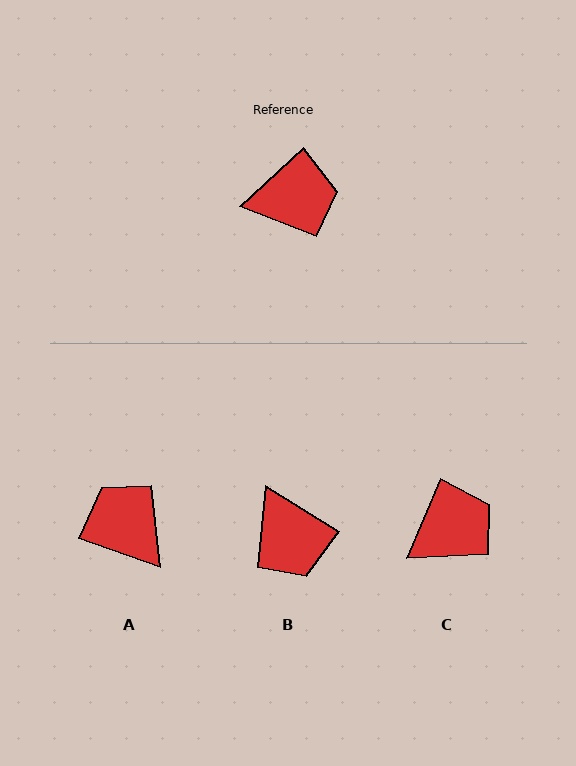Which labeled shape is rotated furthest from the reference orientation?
A, about 117 degrees away.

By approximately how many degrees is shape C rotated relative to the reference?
Approximately 24 degrees counter-clockwise.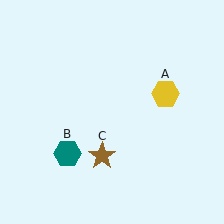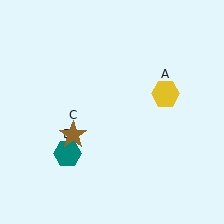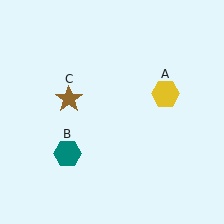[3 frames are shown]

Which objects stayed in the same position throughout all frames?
Yellow hexagon (object A) and teal hexagon (object B) remained stationary.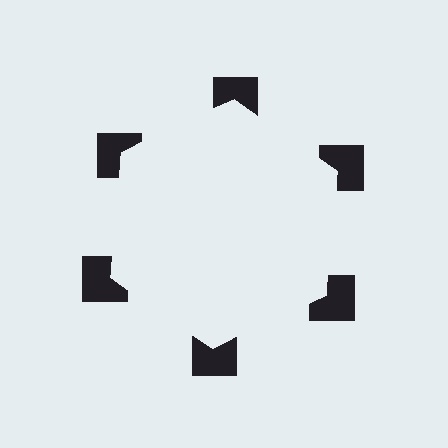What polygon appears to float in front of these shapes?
An illusory hexagon — its edges are inferred from the aligned wedge cuts in the notched squares, not physically drawn.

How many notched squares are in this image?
There are 6 — one at each vertex of the illusory hexagon.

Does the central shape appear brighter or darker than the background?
It typically appears slightly brighter than the background, even though no actual brightness change is drawn.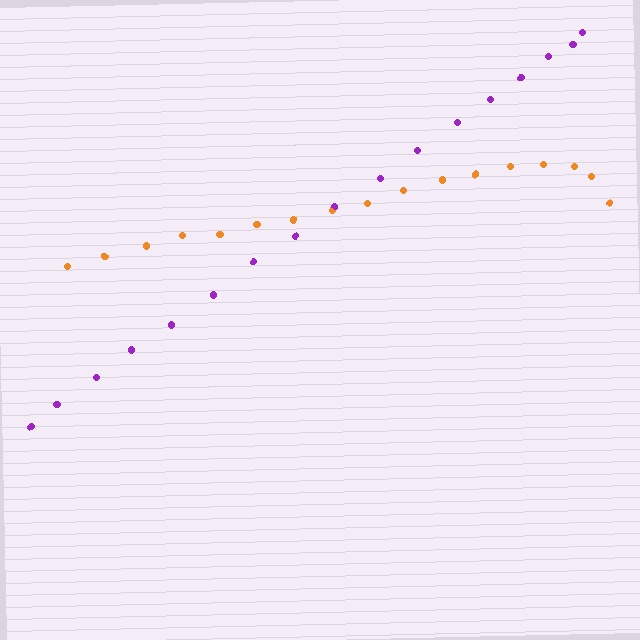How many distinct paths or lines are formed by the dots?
There are 2 distinct paths.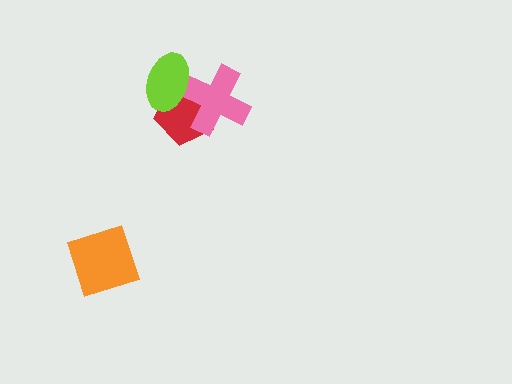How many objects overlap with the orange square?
0 objects overlap with the orange square.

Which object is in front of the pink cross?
The lime ellipse is in front of the pink cross.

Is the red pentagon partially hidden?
Yes, it is partially covered by another shape.